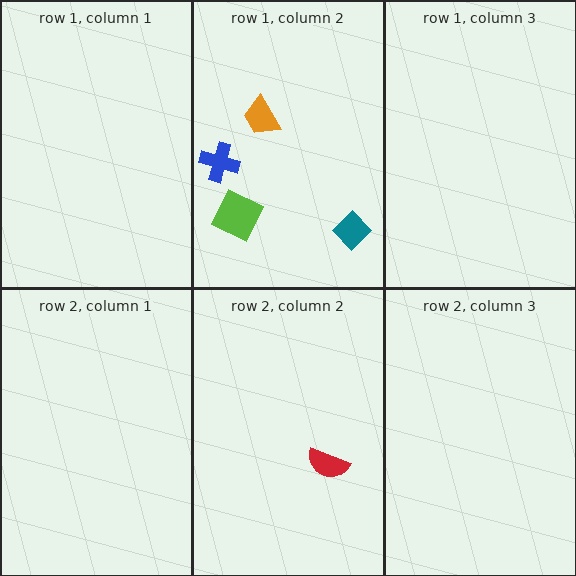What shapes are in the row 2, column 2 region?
The red semicircle.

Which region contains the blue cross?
The row 1, column 2 region.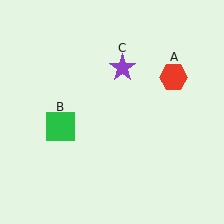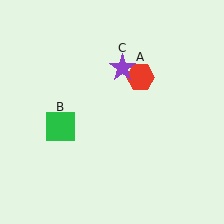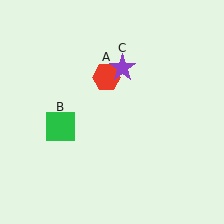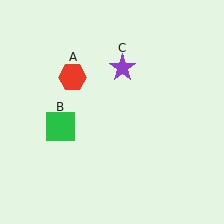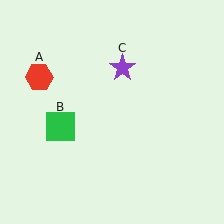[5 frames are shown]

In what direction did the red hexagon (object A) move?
The red hexagon (object A) moved left.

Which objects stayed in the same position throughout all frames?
Green square (object B) and purple star (object C) remained stationary.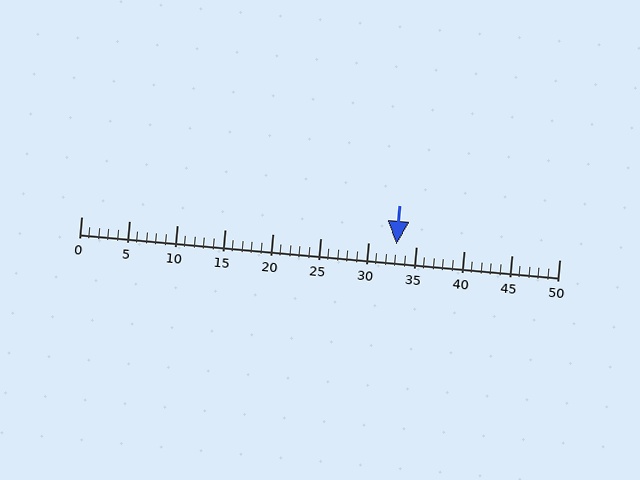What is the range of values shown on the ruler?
The ruler shows values from 0 to 50.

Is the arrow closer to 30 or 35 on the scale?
The arrow is closer to 35.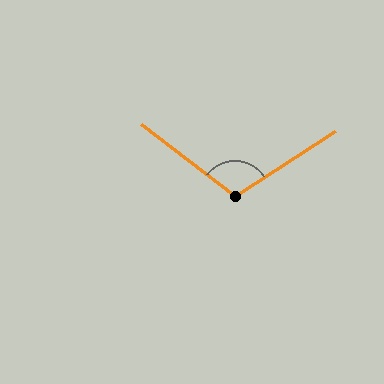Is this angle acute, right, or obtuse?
It is obtuse.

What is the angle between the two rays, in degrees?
Approximately 110 degrees.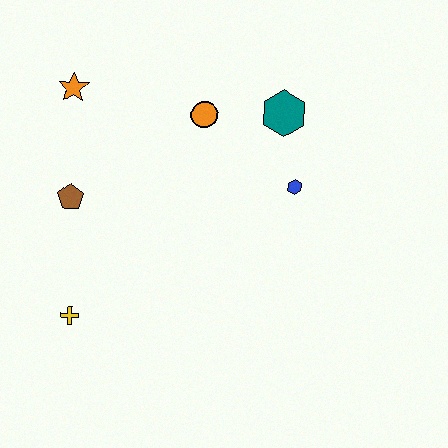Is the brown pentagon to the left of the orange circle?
Yes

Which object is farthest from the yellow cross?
The teal hexagon is farthest from the yellow cross.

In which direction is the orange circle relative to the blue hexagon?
The orange circle is to the left of the blue hexagon.